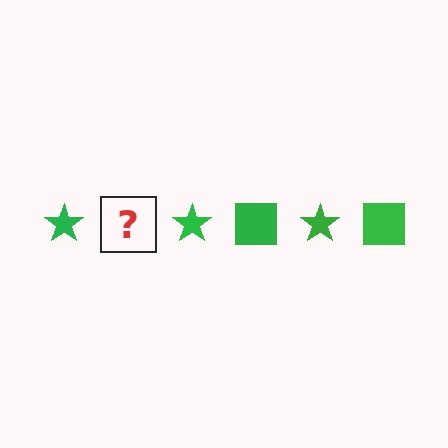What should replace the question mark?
The question mark should be replaced with a green square.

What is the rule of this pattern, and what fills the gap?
The rule is that the pattern cycles through star, square shapes in green. The gap should be filled with a green square.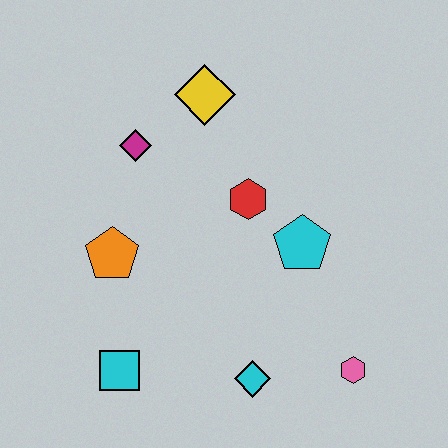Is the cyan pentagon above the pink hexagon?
Yes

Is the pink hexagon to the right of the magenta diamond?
Yes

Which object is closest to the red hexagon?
The cyan pentagon is closest to the red hexagon.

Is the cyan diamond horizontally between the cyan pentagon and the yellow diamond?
Yes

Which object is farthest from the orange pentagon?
The pink hexagon is farthest from the orange pentagon.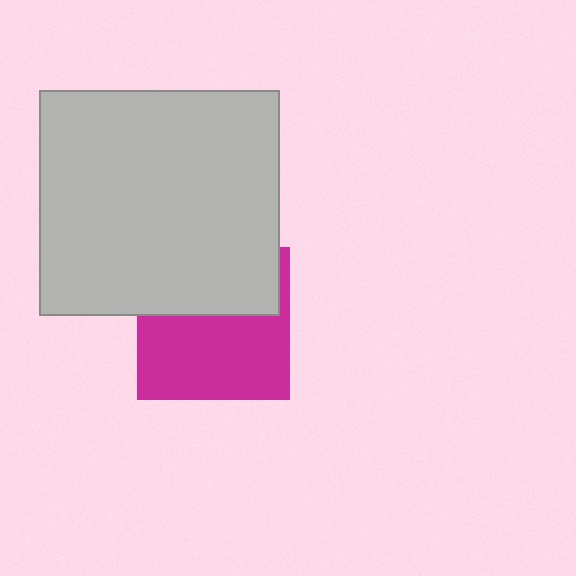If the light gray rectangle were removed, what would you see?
You would see the complete magenta square.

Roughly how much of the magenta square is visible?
About half of it is visible (roughly 58%).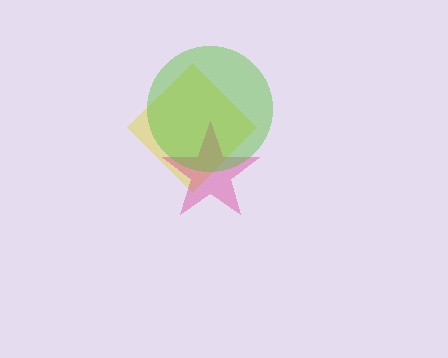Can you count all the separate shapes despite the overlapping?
Yes, there are 3 separate shapes.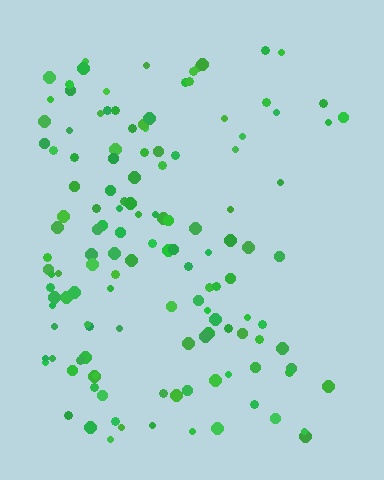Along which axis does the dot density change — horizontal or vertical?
Horizontal.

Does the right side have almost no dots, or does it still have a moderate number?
Still a moderate number, just noticeably fewer than the left.